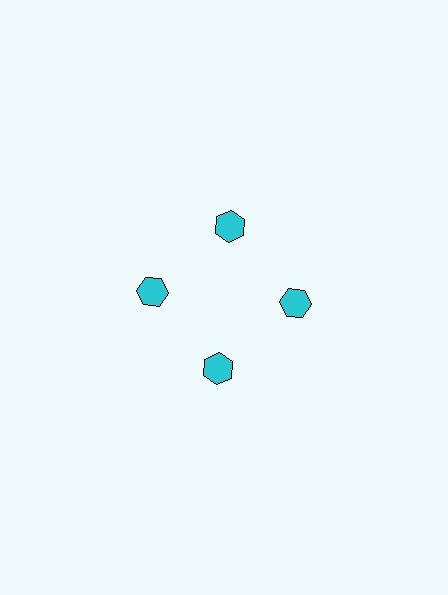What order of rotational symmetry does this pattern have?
This pattern has 4-fold rotational symmetry.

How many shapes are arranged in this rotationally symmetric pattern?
There are 4 shapes, arranged in 4 groups of 1.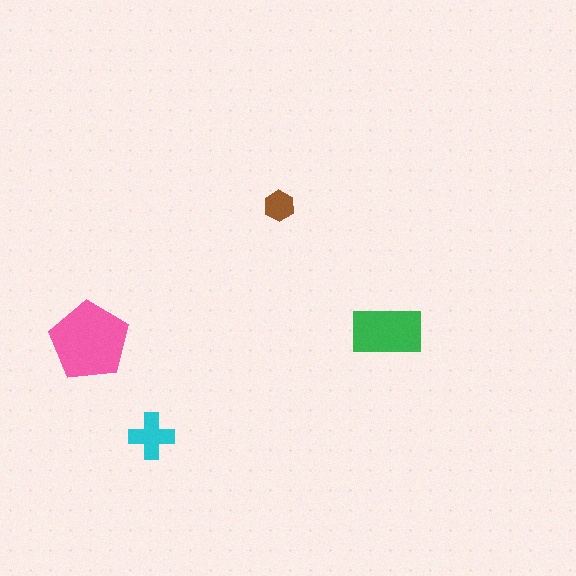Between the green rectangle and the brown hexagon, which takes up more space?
The green rectangle.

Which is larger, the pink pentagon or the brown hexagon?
The pink pentagon.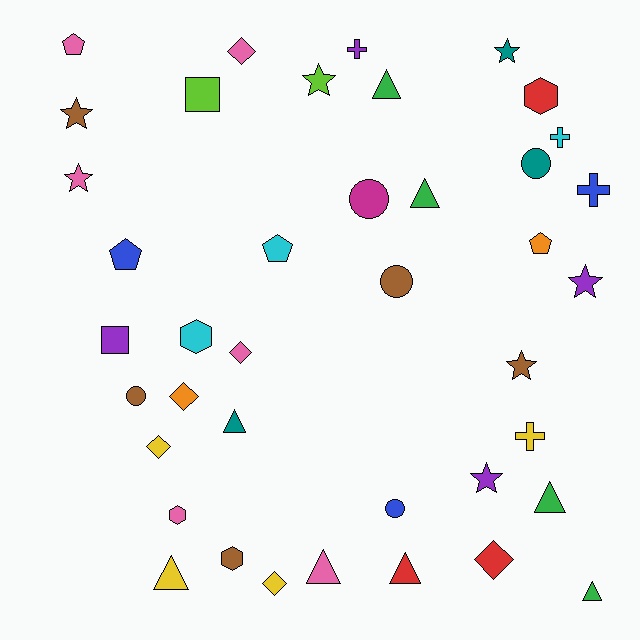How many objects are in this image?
There are 40 objects.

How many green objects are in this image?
There are 4 green objects.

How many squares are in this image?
There are 2 squares.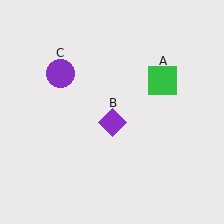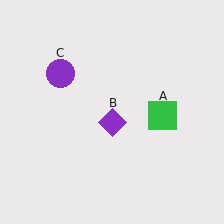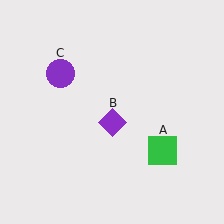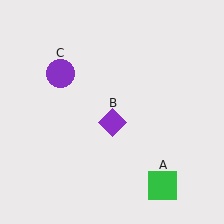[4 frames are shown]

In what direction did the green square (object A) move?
The green square (object A) moved down.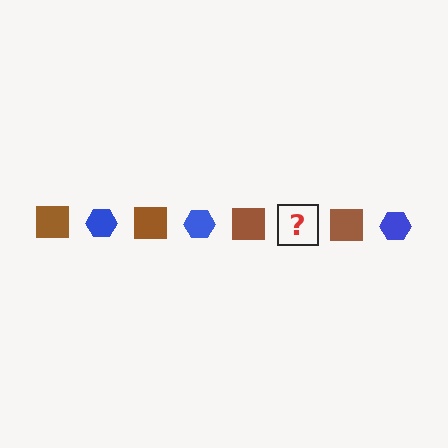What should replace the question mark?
The question mark should be replaced with a blue hexagon.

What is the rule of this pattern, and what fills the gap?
The rule is that the pattern alternates between brown square and blue hexagon. The gap should be filled with a blue hexagon.